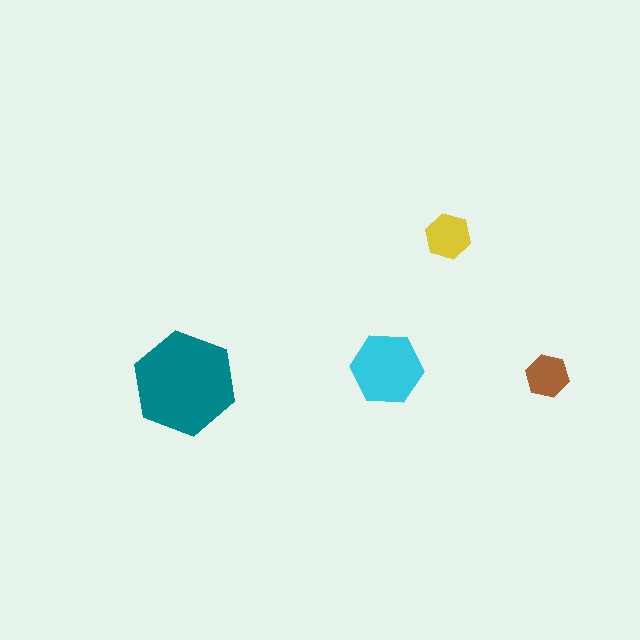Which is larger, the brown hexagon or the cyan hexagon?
The cyan one.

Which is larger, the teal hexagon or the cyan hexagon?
The teal one.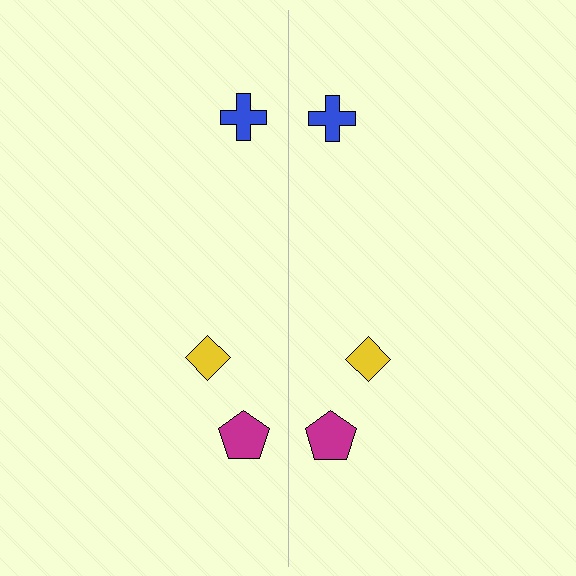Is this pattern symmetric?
Yes, this pattern has bilateral (reflection) symmetry.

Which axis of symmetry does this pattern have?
The pattern has a vertical axis of symmetry running through the center of the image.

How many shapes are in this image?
There are 6 shapes in this image.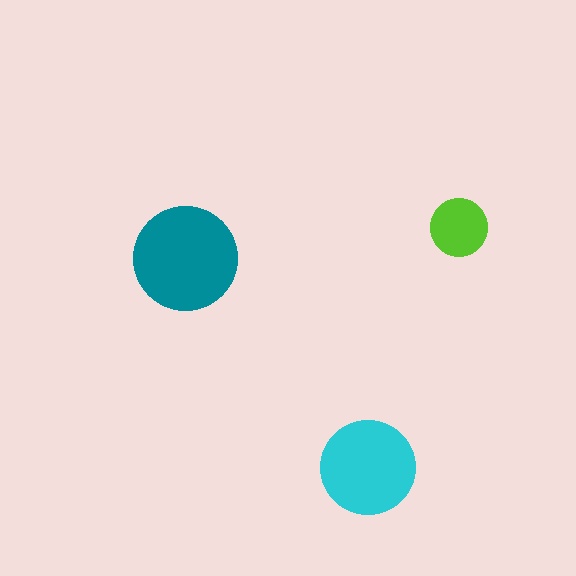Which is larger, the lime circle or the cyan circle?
The cyan one.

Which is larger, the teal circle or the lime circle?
The teal one.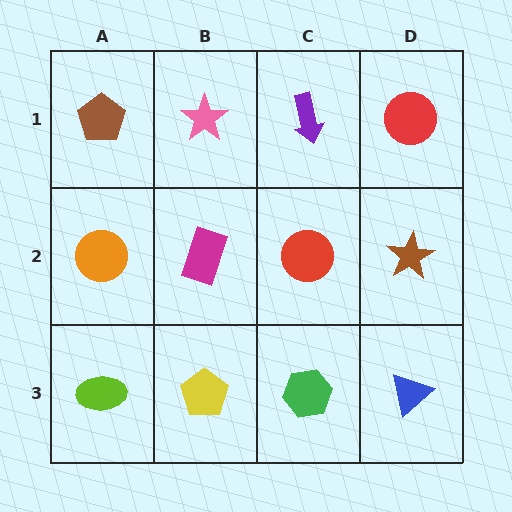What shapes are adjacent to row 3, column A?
An orange circle (row 2, column A), a yellow pentagon (row 3, column B).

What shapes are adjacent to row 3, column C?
A red circle (row 2, column C), a yellow pentagon (row 3, column B), a blue triangle (row 3, column D).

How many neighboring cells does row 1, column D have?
2.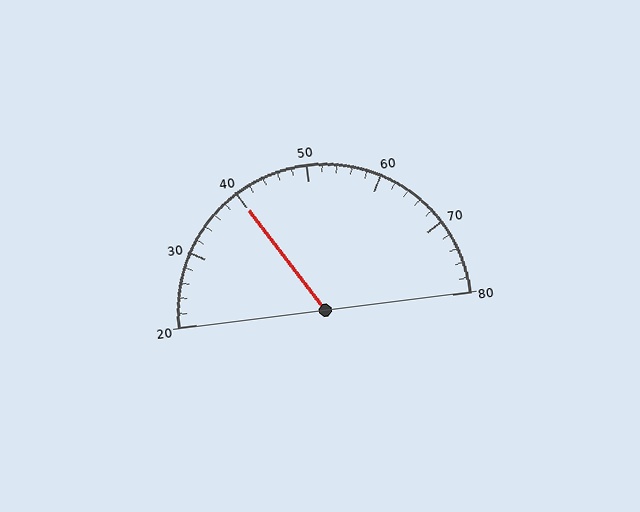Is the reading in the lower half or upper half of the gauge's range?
The reading is in the lower half of the range (20 to 80).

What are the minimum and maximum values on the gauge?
The gauge ranges from 20 to 80.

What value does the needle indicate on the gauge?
The needle indicates approximately 40.